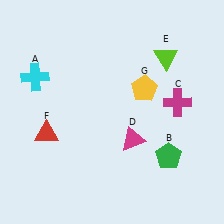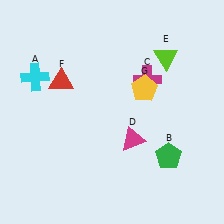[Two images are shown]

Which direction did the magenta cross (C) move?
The magenta cross (C) moved left.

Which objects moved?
The objects that moved are: the magenta cross (C), the red triangle (F).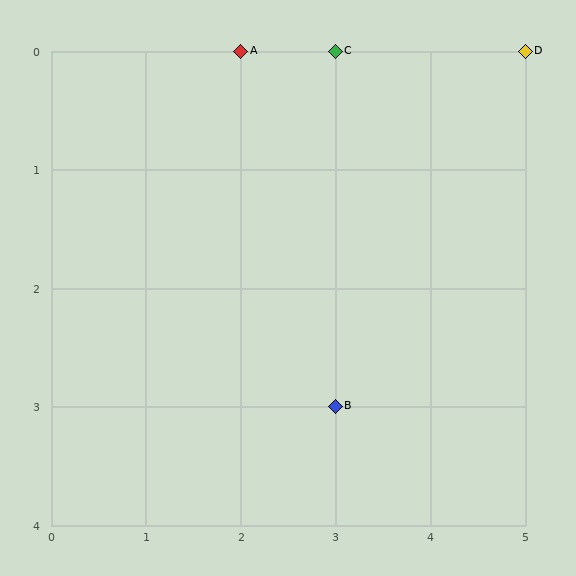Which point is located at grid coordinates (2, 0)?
Point A is at (2, 0).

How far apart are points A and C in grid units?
Points A and C are 1 column apart.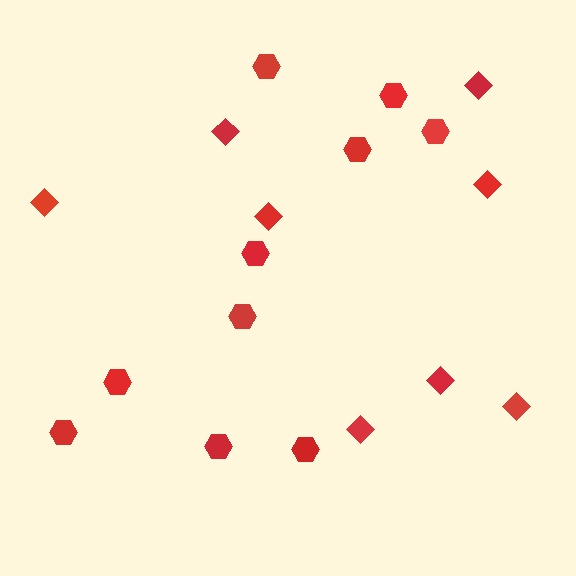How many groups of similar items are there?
There are 2 groups: one group of diamonds (8) and one group of hexagons (10).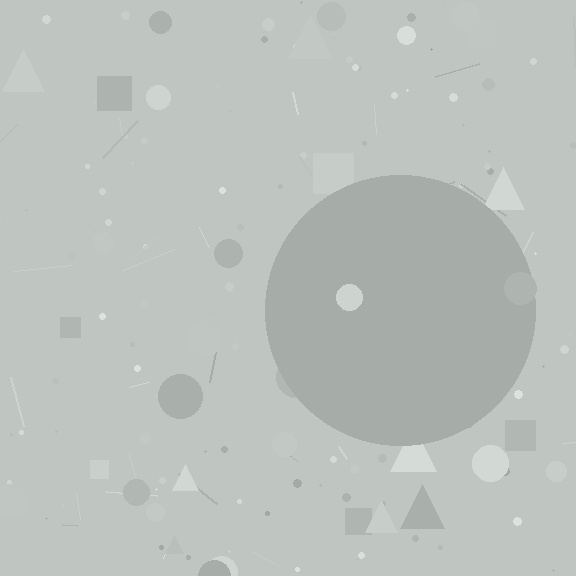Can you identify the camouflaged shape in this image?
The camouflaged shape is a circle.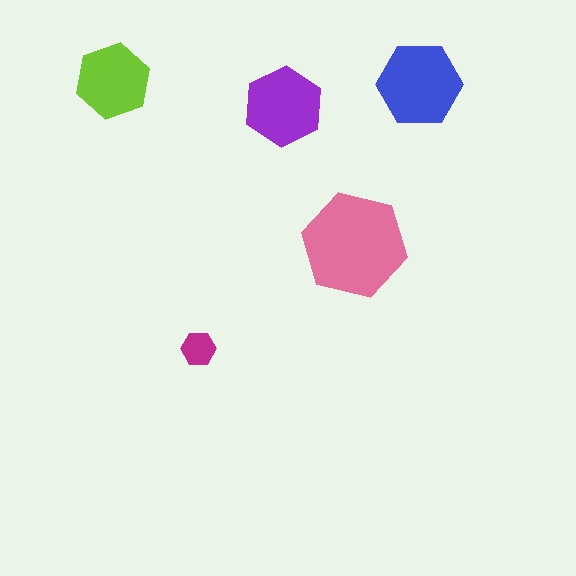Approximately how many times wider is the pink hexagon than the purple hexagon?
About 1.5 times wider.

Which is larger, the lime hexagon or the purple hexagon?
The purple one.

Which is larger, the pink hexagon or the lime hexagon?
The pink one.